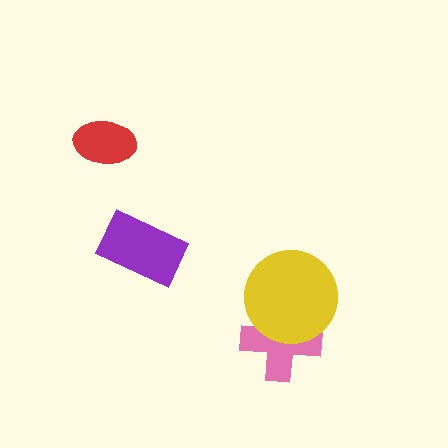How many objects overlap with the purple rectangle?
0 objects overlap with the purple rectangle.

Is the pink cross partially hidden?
Yes, it is partially covered by another shape.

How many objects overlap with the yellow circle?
1 object overlaps with the yellow circle.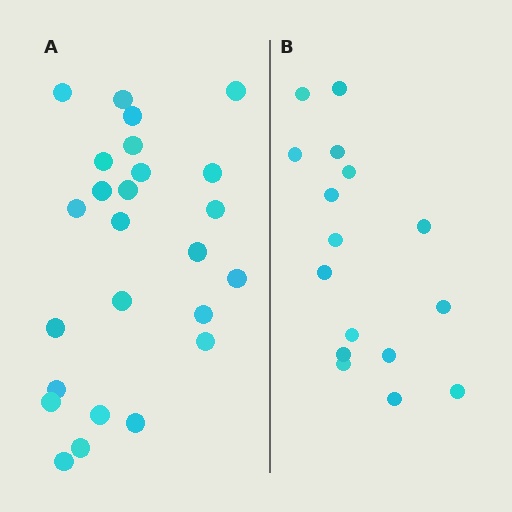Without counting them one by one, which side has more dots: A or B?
Region A (the left region) has more dots.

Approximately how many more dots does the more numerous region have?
Region A has roughly 8 or so more dots than region B.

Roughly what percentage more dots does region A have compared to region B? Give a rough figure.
About 55% more.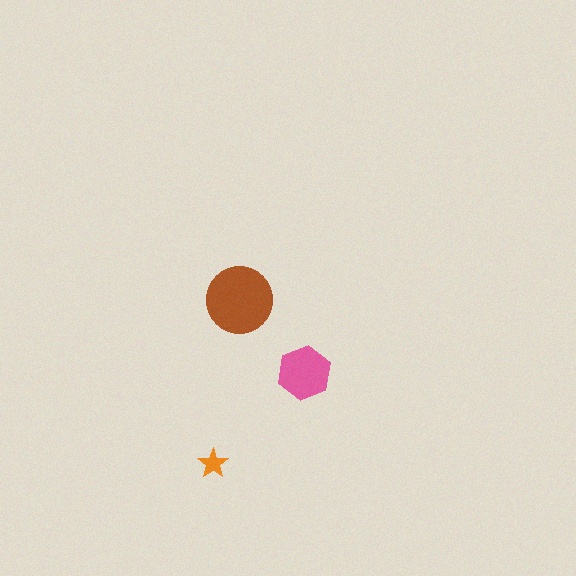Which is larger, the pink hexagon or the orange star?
The pink hexagon.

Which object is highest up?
The brown circle is topmost.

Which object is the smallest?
The orange star.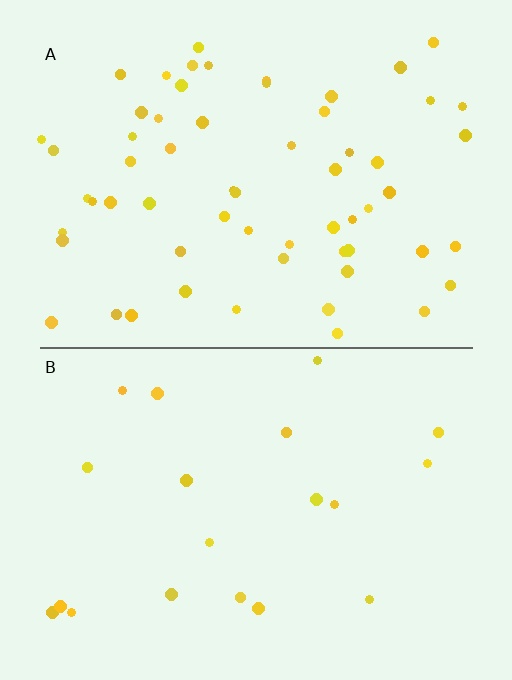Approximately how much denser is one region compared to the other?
Approximately 3.1× — region A over region B.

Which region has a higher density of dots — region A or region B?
A (the top).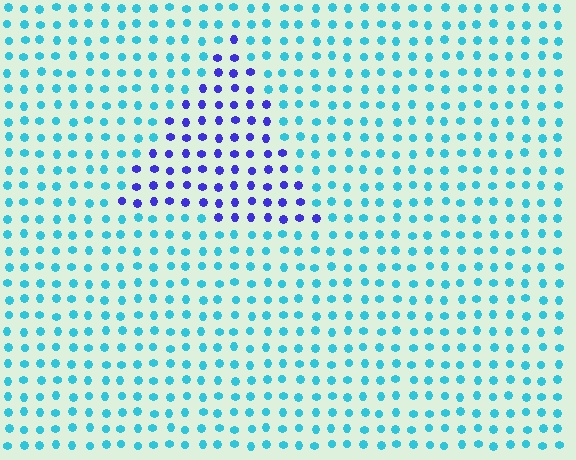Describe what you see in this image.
The image is filled with small cyan elements in a uniform arrangement. A triangle-shaped region is visible where the elements are tinted to a slightly different hue, forming a subtle color boundary.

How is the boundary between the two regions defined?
The boundary is defined purely by a slight shift in hue (about 58 degrees). Spacing, size, and orientation are identical on both sides.